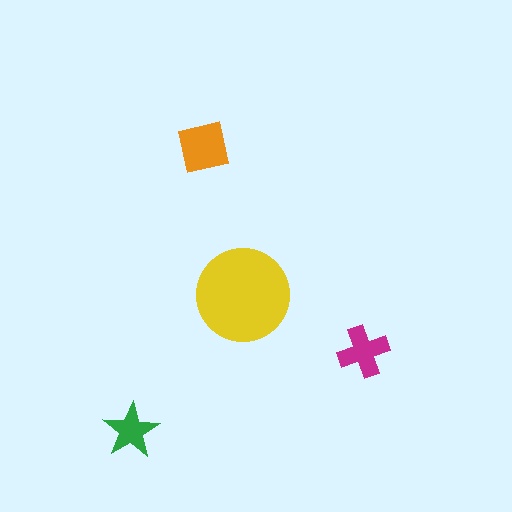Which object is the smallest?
The green star.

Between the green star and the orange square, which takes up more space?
The orange square.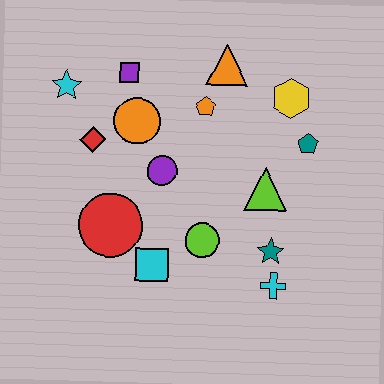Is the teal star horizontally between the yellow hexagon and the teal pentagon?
No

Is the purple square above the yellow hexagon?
Yes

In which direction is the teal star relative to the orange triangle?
The teal star is below the orange triangle.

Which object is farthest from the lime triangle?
The cyan star is farthest from the lime triangle.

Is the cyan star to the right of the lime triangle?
No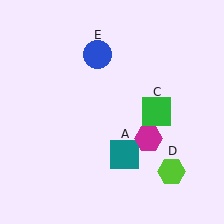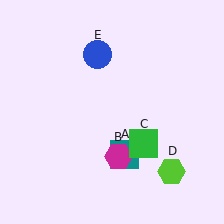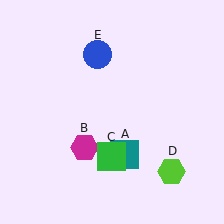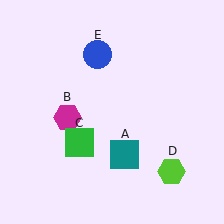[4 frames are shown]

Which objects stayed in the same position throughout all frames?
Teal square (object A) and lime hexagon (object D) and blue circle (object E) remained stationary.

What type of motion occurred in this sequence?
The magenta hexagon (object B), green square (object C) rotated clockwise around the center of the scene.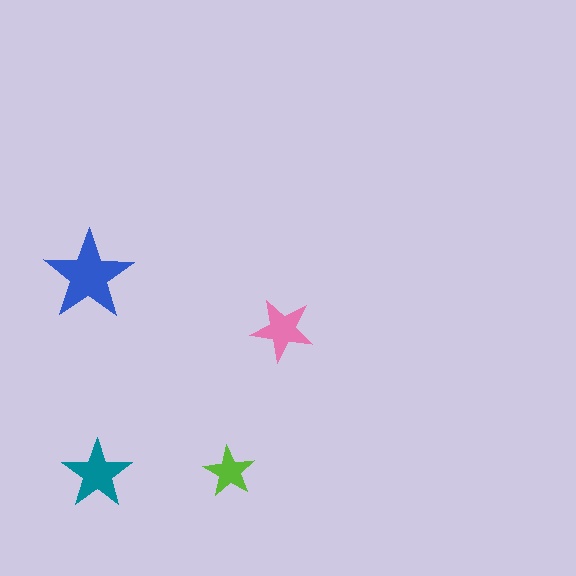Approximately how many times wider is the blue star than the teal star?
About 1.5 times wider.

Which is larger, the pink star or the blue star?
The blue one.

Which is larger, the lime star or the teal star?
The teal one.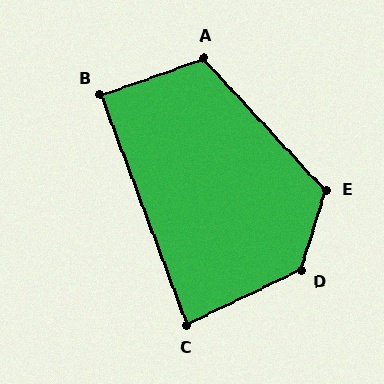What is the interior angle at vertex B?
Approximately 89 degrees (approximately right).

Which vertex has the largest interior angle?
D, at approximately 134 degrees.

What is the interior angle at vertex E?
Approximately 120 degrees (obtuse).